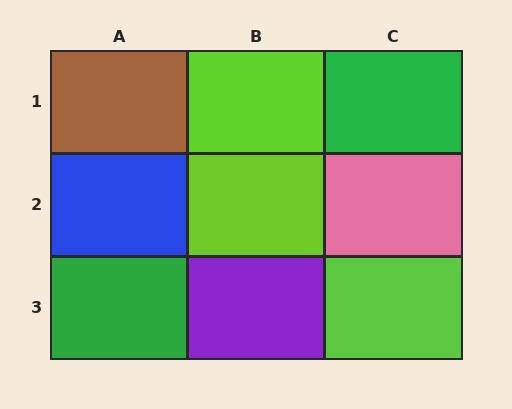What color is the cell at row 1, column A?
Brown.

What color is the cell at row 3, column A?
Green.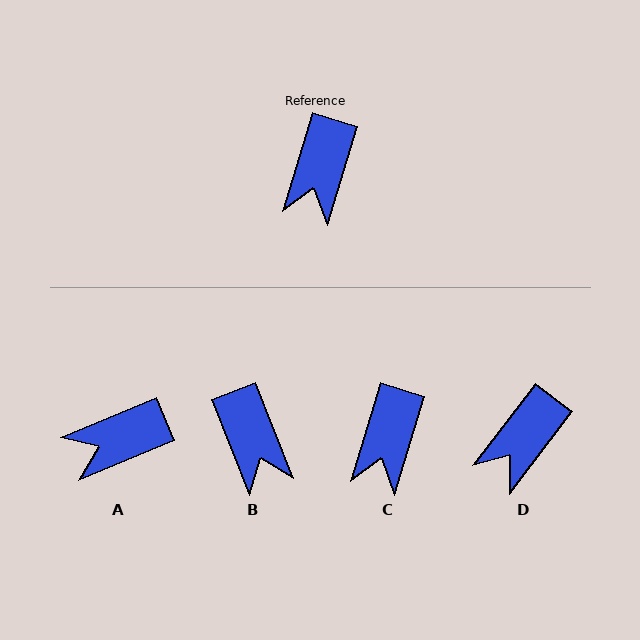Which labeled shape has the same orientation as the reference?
C.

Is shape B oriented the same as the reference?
No, it is off by about 38 degrees.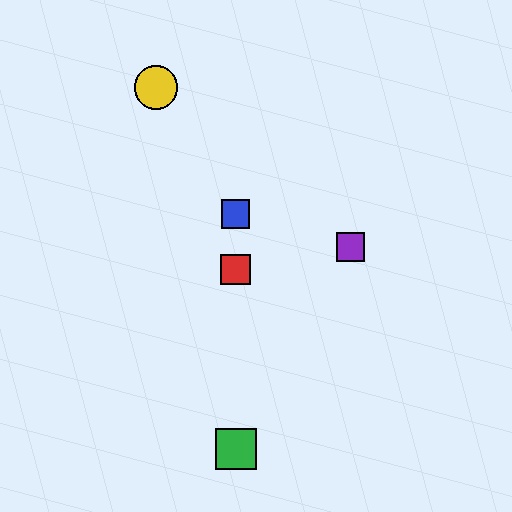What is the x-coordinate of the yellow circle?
The yellow circle is at x≈156.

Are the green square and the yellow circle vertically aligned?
No, the green square is at x≈236 and the yellow circle is at x≈156.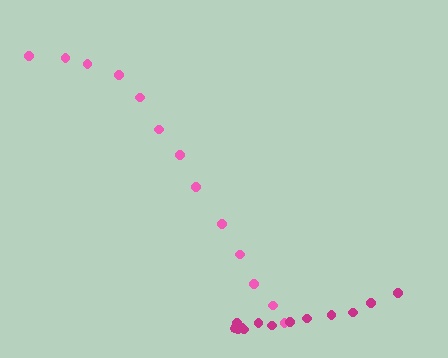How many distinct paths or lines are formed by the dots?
There are 2 distinct paths.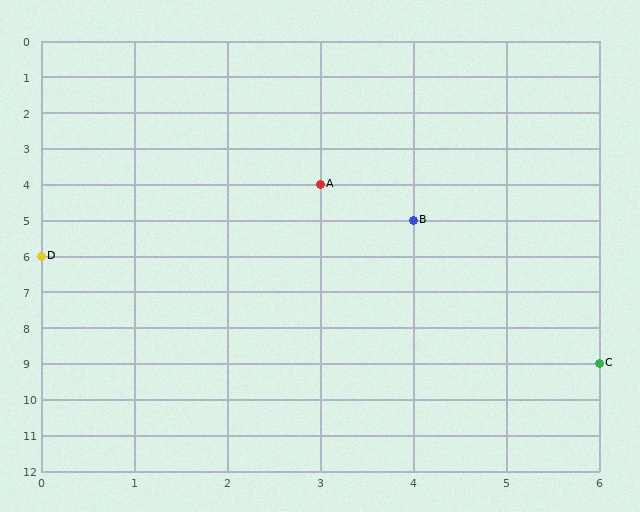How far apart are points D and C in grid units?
Points D and C are 6 columns and 3 rows apart (about 6.7 grid units diagonally).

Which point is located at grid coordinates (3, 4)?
Point A is at (3, 4).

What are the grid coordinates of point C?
Point C is at grid coordinates (6, 9).